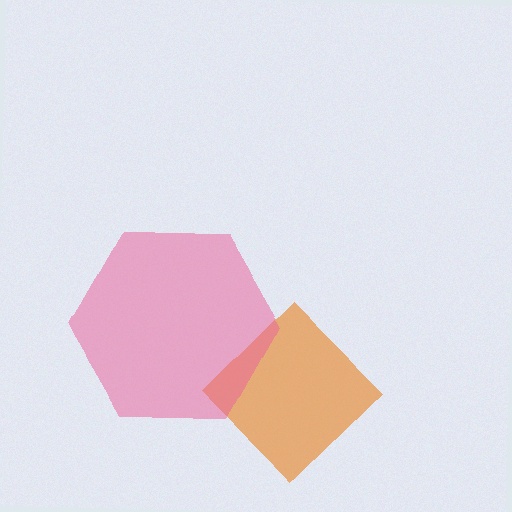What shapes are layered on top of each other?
The layered shapes are: an orange diamond, a pink hexagon.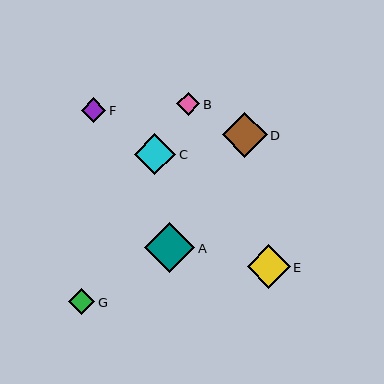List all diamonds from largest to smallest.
From largest to smallest: A, D, E, C, G, F, B.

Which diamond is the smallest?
Diamond B is the smallest with a size of approximately 23 pixels.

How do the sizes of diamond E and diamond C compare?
Diamond E and diamond C are approximately the same size.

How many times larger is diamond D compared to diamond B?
Diamond D is approximately 2.0 times the size of diamond B.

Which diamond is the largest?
Diamond A is the largest with a size of approximately 50 pixels.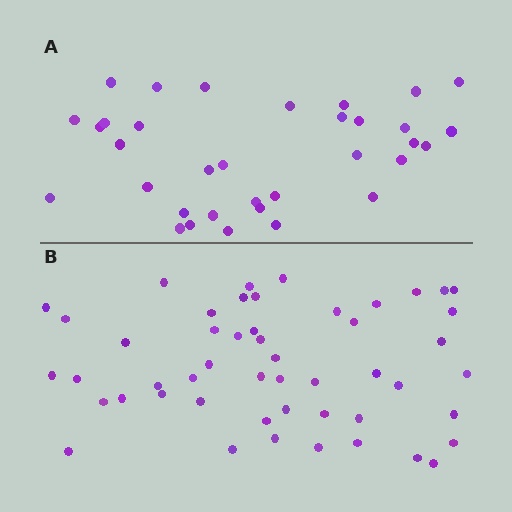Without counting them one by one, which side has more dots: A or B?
Region B (the bottom region) has more dots.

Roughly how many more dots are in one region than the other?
Region B has approximately 15 more dots than region A.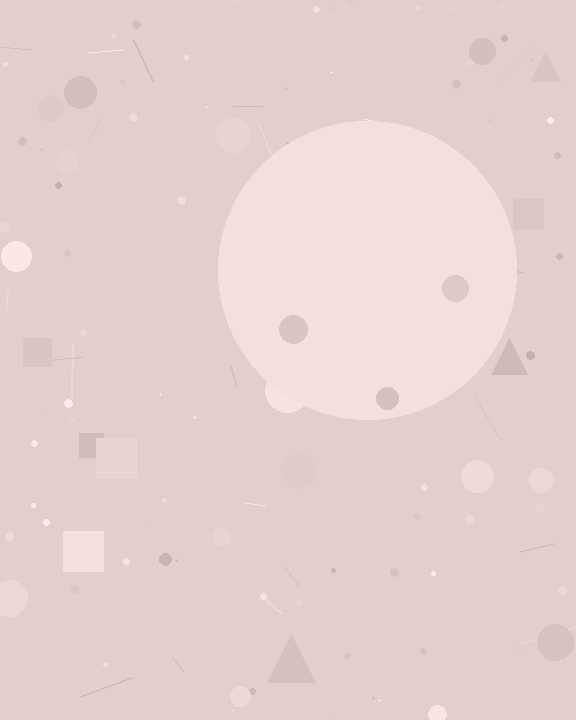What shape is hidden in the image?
A circle is hidden in the image.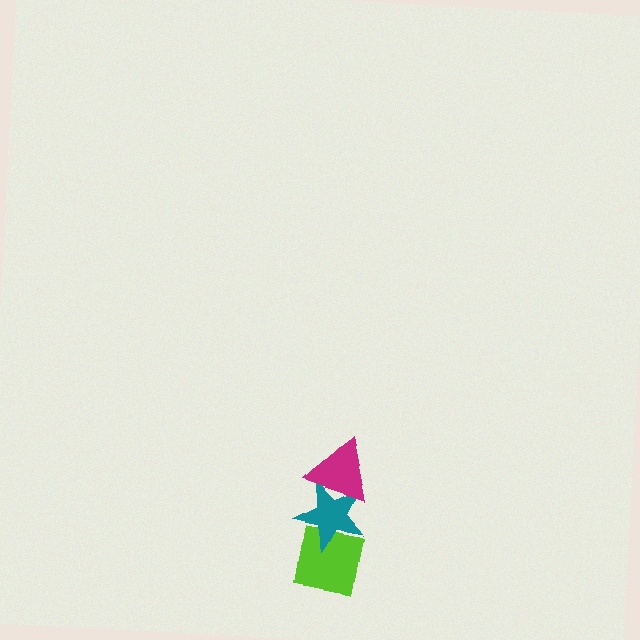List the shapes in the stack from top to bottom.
From top to bottom: the magenta triangle, the teal star, the lime square.